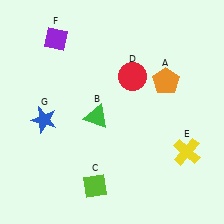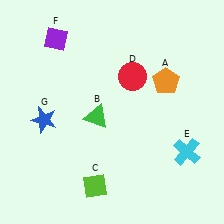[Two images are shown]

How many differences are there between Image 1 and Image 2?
There is 1 difference between the two images.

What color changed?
The cross (E) changed from yellow in Image 1 to cyan in Image 2.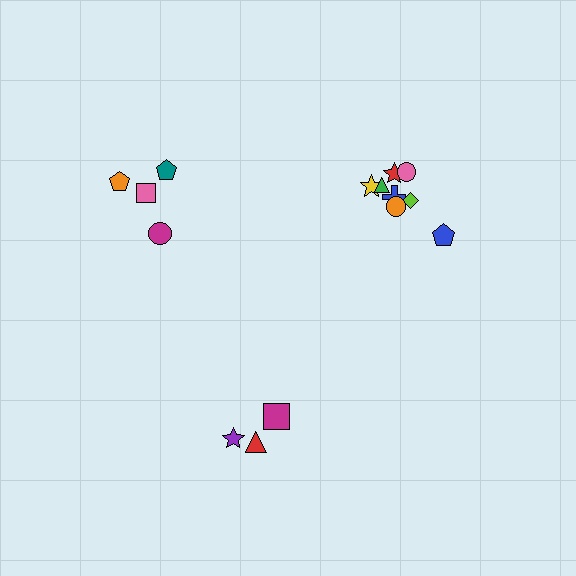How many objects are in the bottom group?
There are 3 objects.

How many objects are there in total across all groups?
There are 15 objects.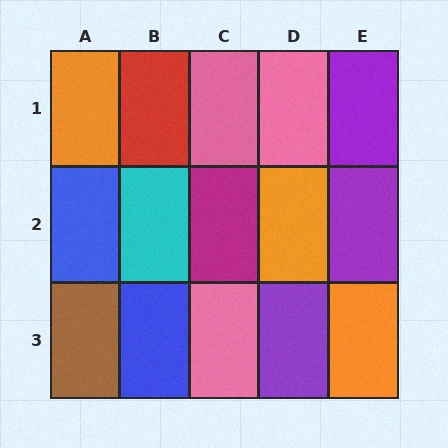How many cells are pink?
3 cells are pink.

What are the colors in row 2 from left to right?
Blue, cyan, magenta, orange, purple.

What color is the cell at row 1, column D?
Pink.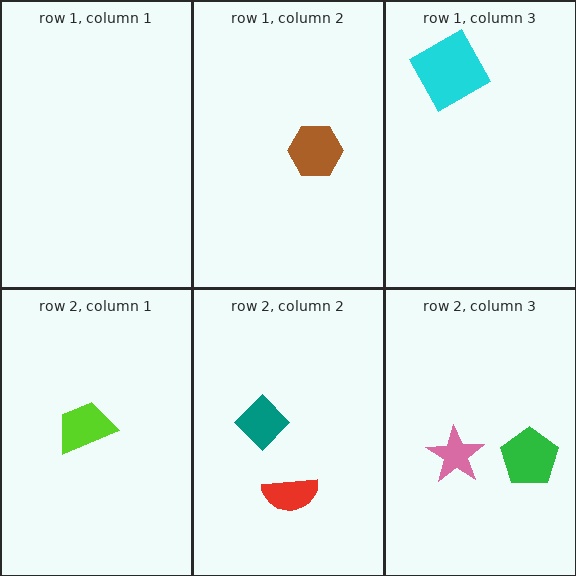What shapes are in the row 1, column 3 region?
The cyan square.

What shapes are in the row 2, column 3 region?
The green pentagon, the pink star.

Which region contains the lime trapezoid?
The row 2, column 1 region.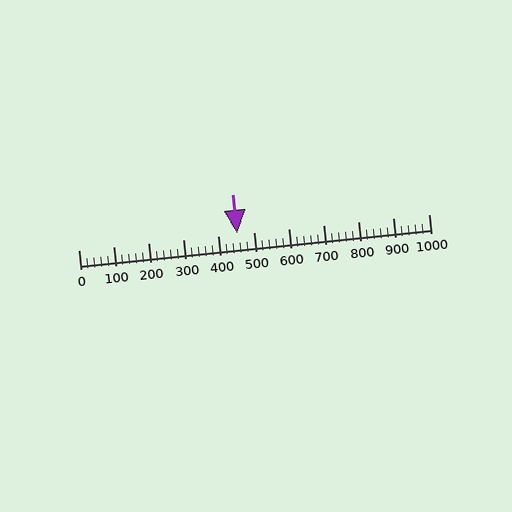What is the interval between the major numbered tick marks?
The major tick marks are spaced 100 units apart.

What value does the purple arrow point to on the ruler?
The purple arrow points to approximately 454.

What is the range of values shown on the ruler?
The ruler shows values from 0 to 1000.